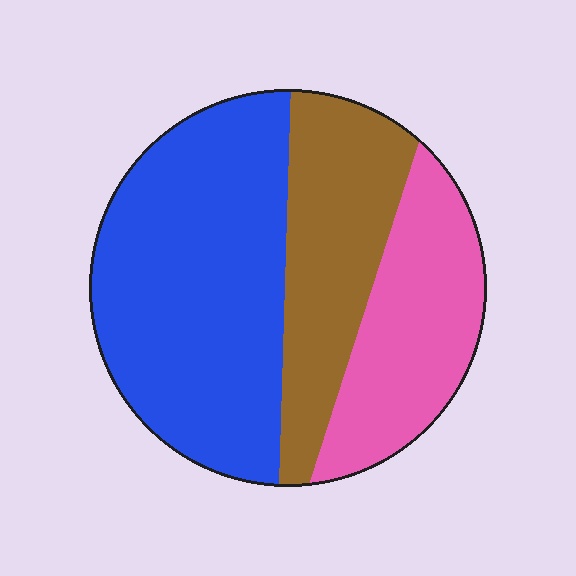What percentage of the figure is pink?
Pink takes up about one quarter (1/4) of the figure.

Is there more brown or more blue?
Blue.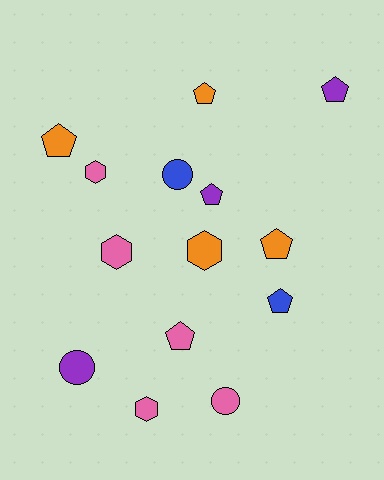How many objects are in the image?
There are 14 objects.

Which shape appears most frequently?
Pentagon, with 7 objects.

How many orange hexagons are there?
There is 1 orange hexagon.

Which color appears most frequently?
Pink, with 5 objects.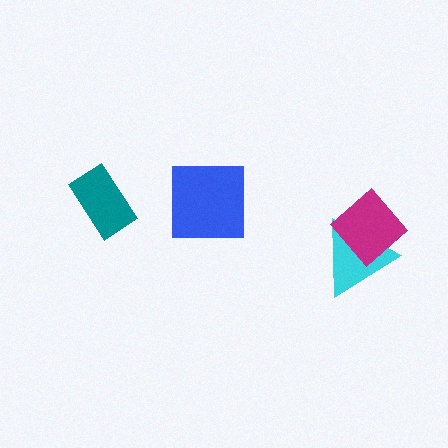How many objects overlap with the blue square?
0 objects overlap with the blue square.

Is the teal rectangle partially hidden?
No, no other shape covers it.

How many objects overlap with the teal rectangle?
0 objects overlap with the teal rectangle.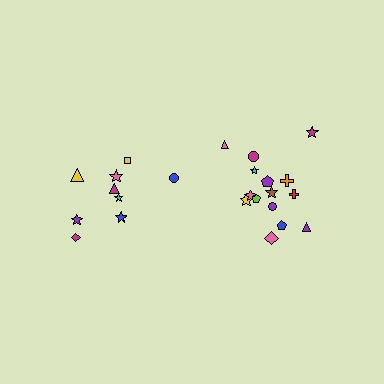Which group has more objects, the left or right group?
The right group.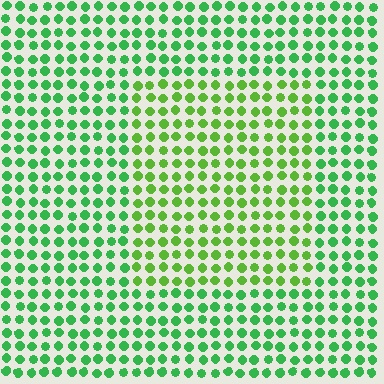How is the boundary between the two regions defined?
The boundary is defined purely by a slight shift in hue (about 29 degrees). Spacing, size, and orientation are identical on both sides.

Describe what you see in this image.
The image is filled with small green elements in a uniform arrangement. A rectangle-shaped region is visible where the elements are tinted to a slightly different hue, forming a subtle color boundary.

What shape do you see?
I see a rectangle.